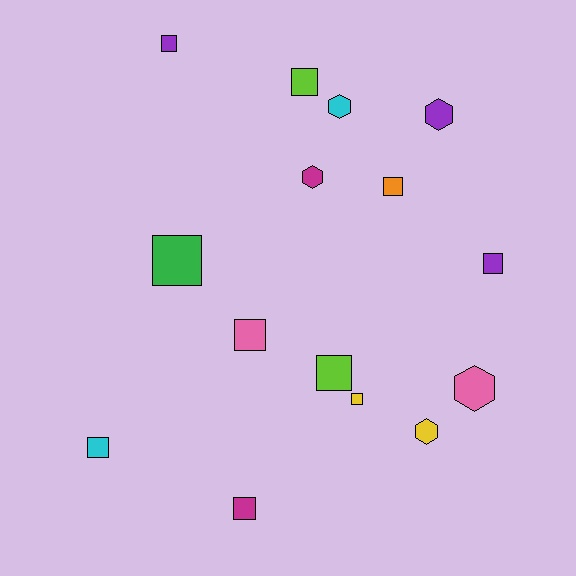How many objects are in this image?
There are 15 objects.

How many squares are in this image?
There are 10 squares.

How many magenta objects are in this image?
There are 2 magenta objects.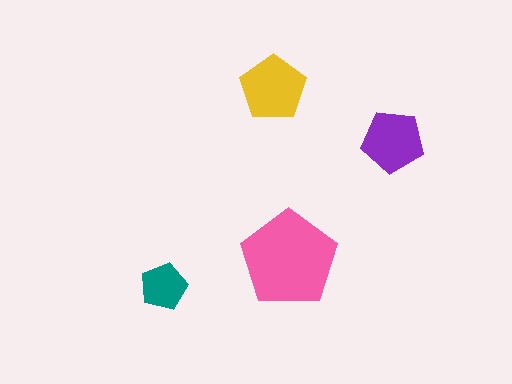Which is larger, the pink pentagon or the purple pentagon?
The pink one.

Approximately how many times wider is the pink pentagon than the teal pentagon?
About 2 times wider.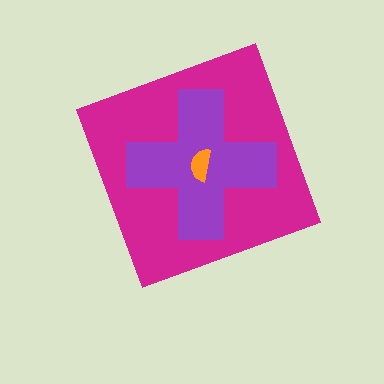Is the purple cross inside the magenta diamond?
Yes.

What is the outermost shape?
The magenta diamond.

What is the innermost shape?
The orange semicircle.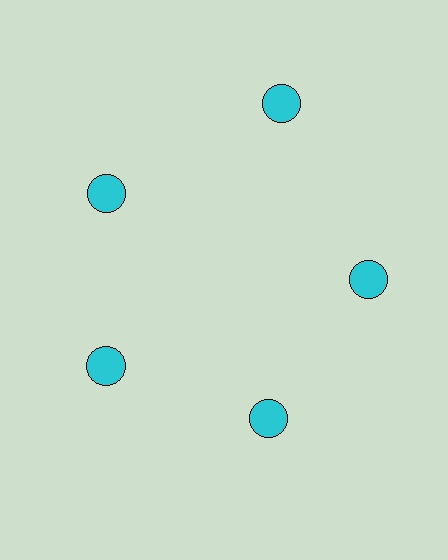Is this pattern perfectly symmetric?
No. The 5 cyan circles are arranged in a ring, but one element near the 1 o'clock position is pushed outward from the center, breaking the 5-fold rotational symmetry.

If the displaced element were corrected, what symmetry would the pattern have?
It would have 5-fold rotational symmetry — the pattern would map onto itself every 72 degrees.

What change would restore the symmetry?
The symmetry would be restored by moving it inward, back onto the ring so that all 5 circles sit at equal angles and equal distance from the center.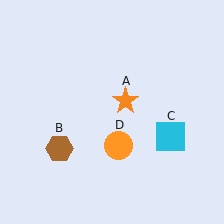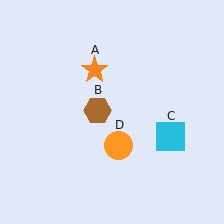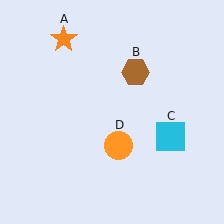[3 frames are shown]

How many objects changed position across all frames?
2 objects changed position: orange star (object A), brown hexagon (object B).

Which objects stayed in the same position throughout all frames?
Cyan square (object C) and orange circle (object D) remained stationary.